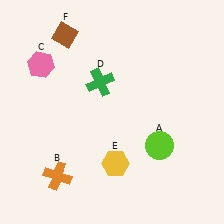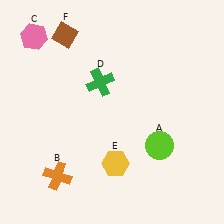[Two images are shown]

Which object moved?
The pink hexagon (C) moved up.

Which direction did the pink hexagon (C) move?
The pink hexagon (C) moved up.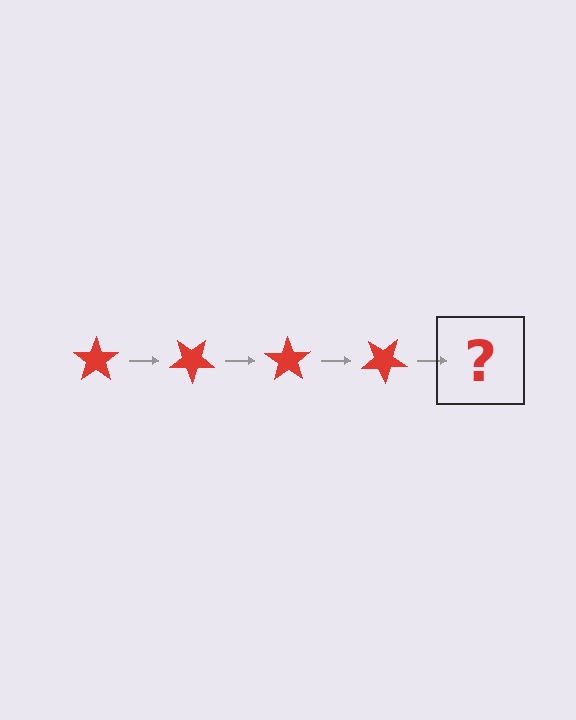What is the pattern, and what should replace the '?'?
The pattern is that the star rotates 35 degrees each step. The '?' should be a red star rotated 140 degrees.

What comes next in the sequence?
The next element should be a red star rotated 140 degrees.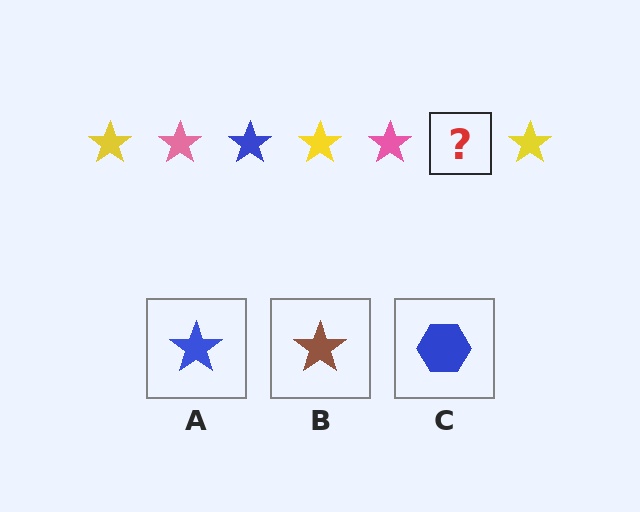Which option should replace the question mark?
Option A.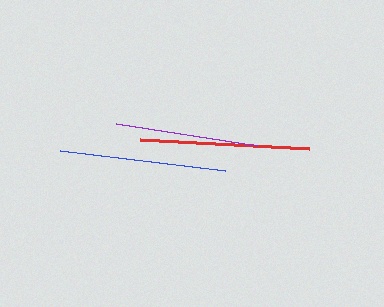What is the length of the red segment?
The red segment is approximately 169 pixels long.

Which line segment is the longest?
The red line is the longest at approximately 169 pixels.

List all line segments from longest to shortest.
From longest to shortest: red, blue, purple.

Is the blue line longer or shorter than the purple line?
The blue line is longer than the purple line.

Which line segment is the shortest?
The purple line is the shortest at approximately 143 pixels.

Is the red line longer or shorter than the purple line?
The red line is longer than the purple line.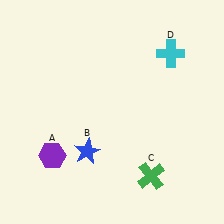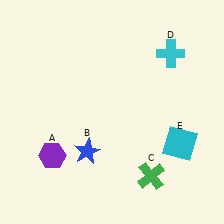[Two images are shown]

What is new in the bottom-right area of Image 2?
A cyan square (E) was added in the bottom-right area of Image 2.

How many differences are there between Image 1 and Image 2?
There is 1 difference between the two images.